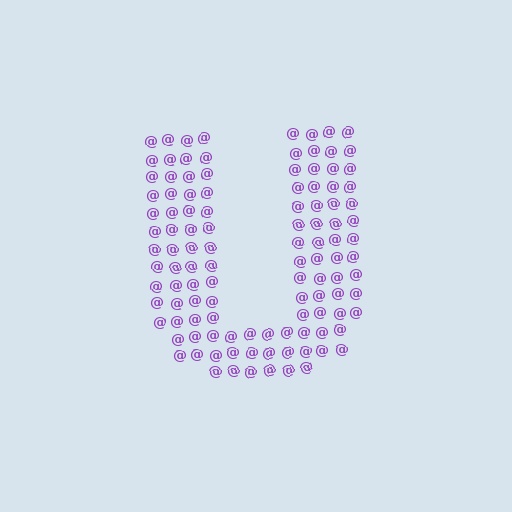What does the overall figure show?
The overall figure shows the letter U.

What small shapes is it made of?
It is made of small at signs.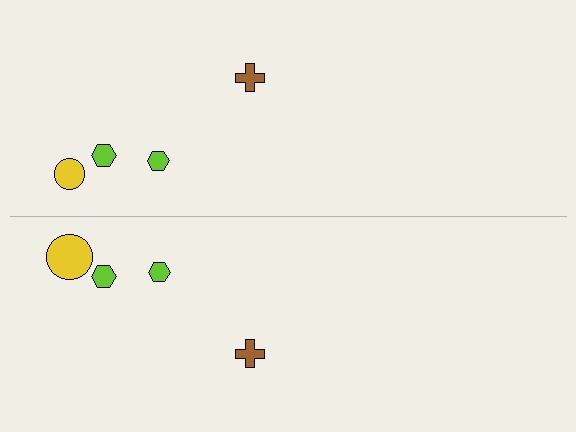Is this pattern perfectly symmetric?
No, the pattern is not perfectly symmetric. The yellow circle on the bottom side has a different size than its mirror counterpart.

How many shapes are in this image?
There are 8 shapes in this image.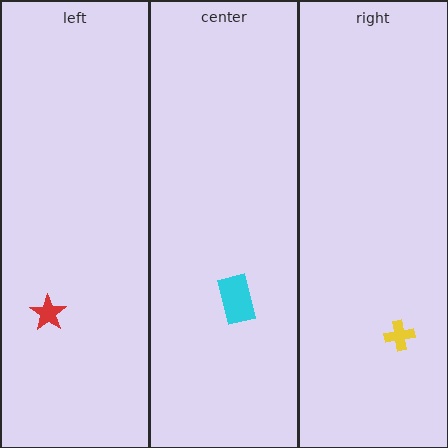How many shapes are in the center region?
1.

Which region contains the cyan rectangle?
The center region.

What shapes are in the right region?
The yellow cross.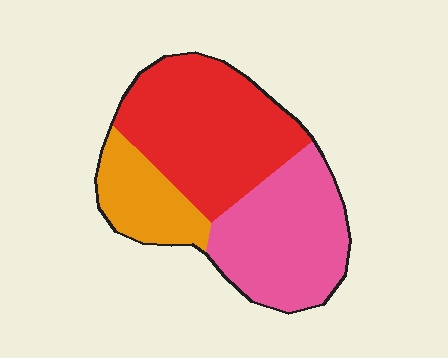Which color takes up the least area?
Orange, at roughly 20%.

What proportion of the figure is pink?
Pink takes up between a third and a half of the figure.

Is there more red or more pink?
Red.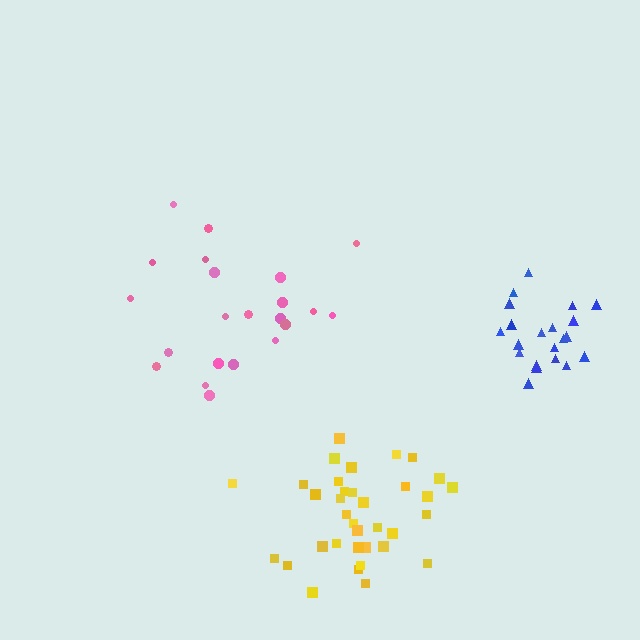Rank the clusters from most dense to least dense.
blue, yellow, pink.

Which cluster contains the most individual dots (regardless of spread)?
Yellow (35).